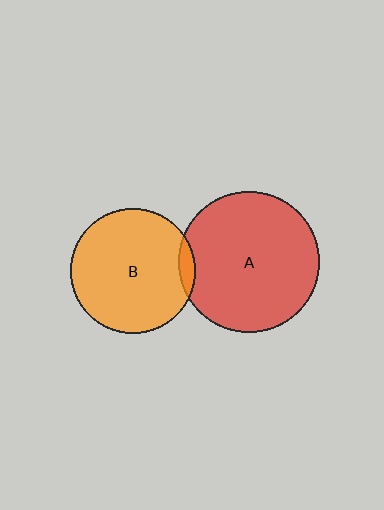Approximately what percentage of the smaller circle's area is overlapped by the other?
Approximately 5%.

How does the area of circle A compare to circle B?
Approximately 1.3 times.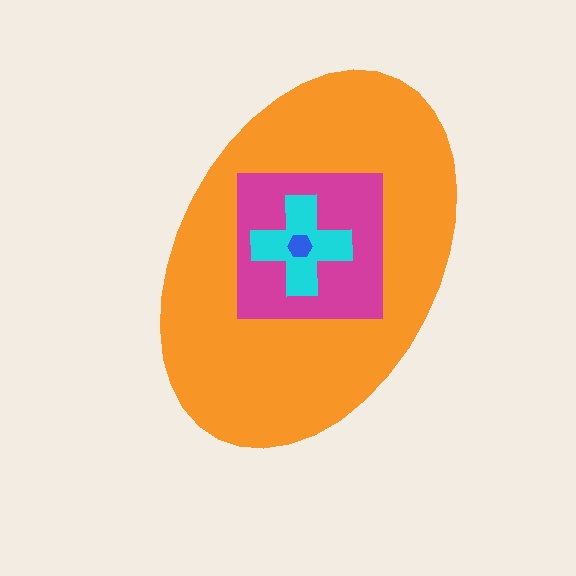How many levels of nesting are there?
4.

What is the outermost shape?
The orange ellipse.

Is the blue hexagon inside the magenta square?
Yes.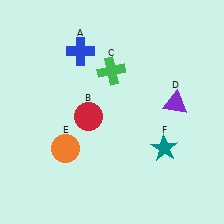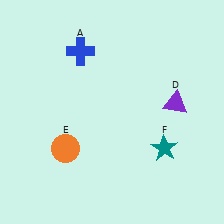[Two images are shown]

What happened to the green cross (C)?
The green cross (C) was removed in Image 2. It was in the top-left area of Image 1.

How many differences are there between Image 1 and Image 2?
There are 2 differences between the two images.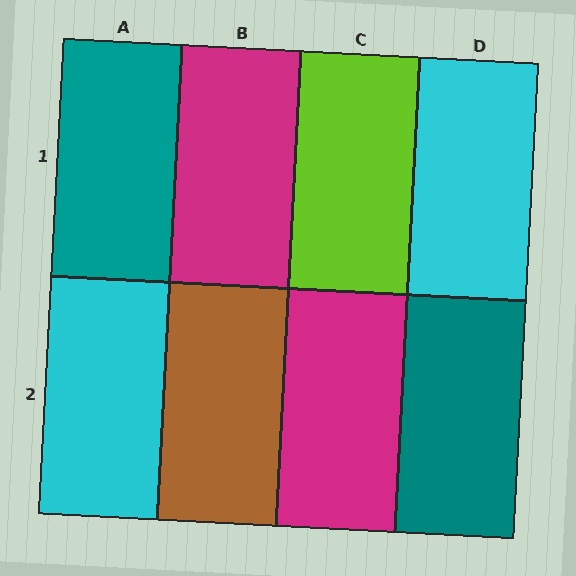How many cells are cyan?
2 cells are cyan.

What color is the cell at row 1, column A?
Teal.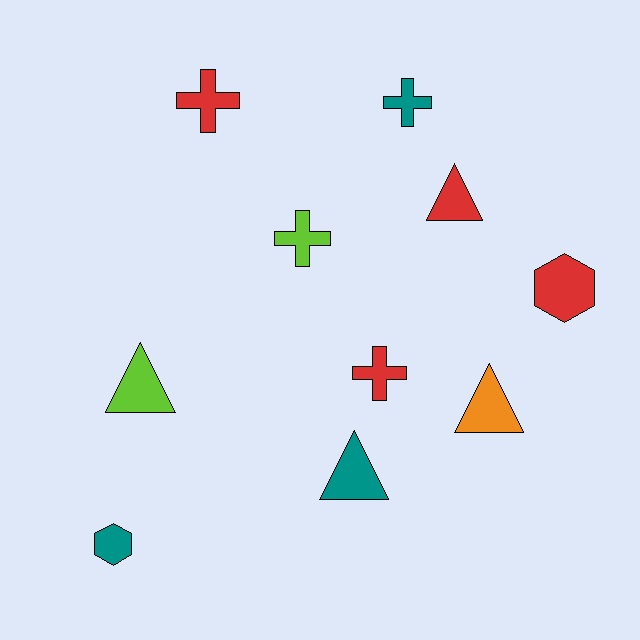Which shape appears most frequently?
Triangle, with 4 objects.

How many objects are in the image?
There are 10 objects.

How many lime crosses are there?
There is 1 lime cross.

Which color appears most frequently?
Red, with 4 objects.